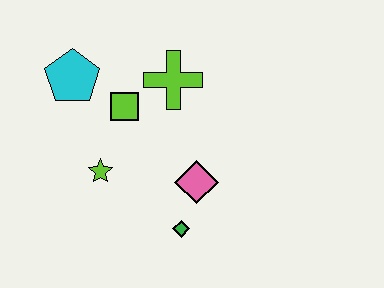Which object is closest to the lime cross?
The lime square is closest to the lime cross.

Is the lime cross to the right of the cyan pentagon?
Yes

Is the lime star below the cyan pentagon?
Yes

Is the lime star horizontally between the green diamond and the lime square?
No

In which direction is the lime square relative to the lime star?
The lime square is above the lime star.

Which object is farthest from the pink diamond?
The cyan pentagon is farthest from the pink diamond.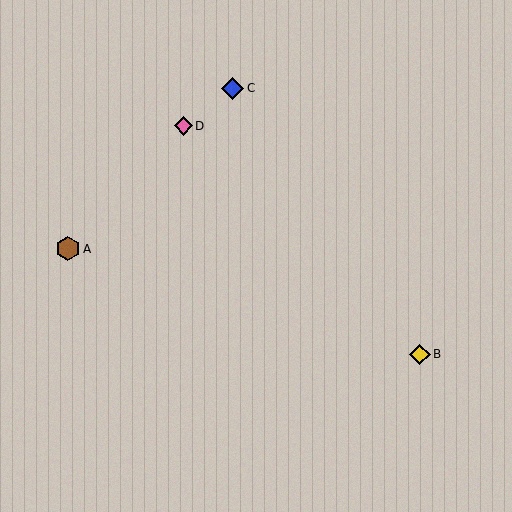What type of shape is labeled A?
Shape A is a brown hexagon.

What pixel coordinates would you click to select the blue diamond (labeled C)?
Click at (233, 88) to select the blue diamond C.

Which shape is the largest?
The brown hexagon (labeled A) is the largest.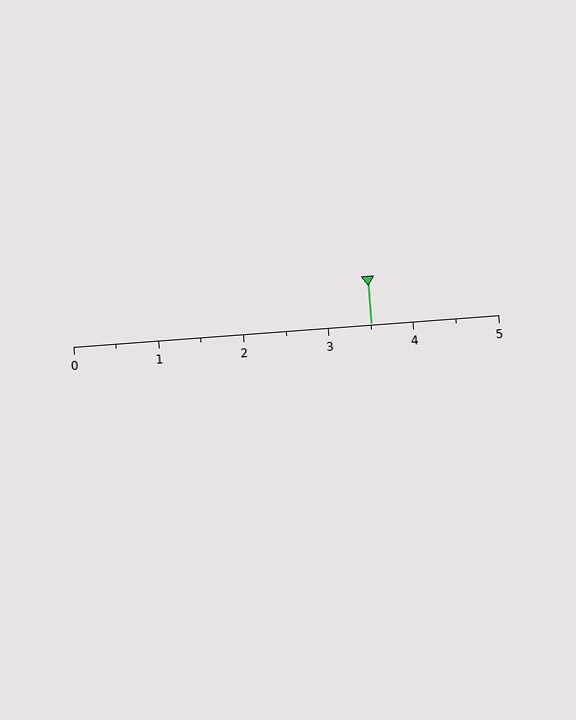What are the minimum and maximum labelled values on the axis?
The axis runs from 0 to 5.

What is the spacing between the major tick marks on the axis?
The major ticks are spaced 1 apart.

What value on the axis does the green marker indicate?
The marker indicates approximately 3.5.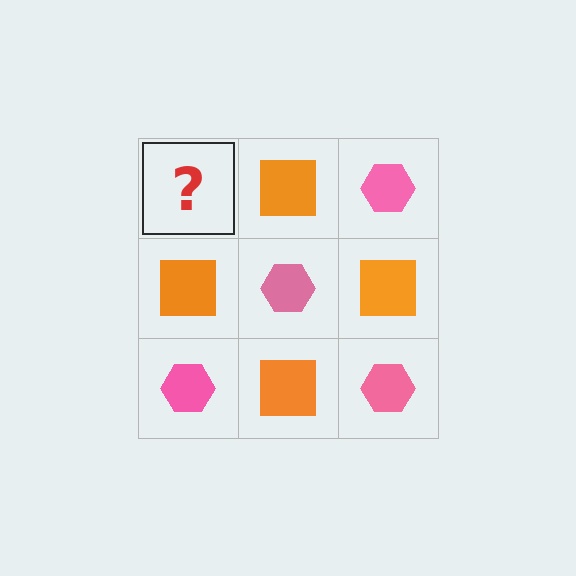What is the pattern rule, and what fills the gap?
The rule is that it alternates pink hexagon and orange square in a checkerboard pattern. The gap should be filled with a pink hexagon.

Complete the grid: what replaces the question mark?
The question mark should be replaced with a pink hexagon.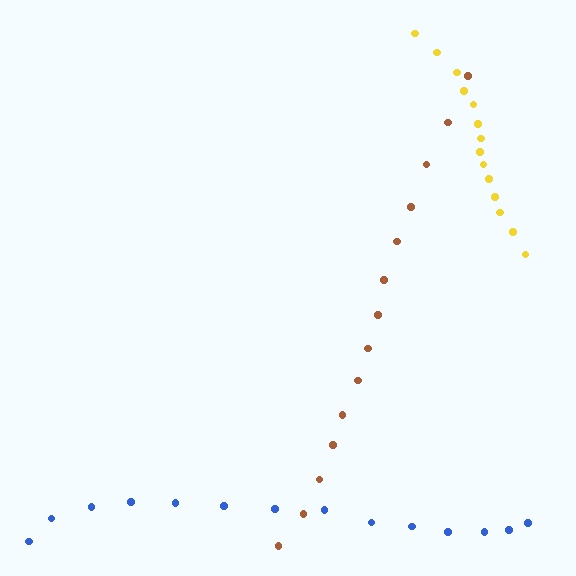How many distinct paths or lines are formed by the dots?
There are 3 distinct paths.